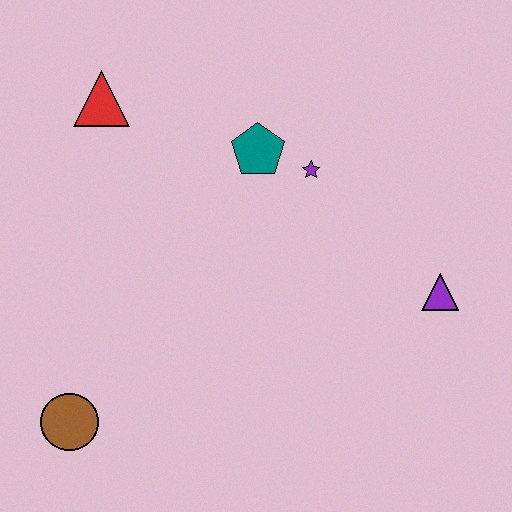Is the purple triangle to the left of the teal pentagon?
No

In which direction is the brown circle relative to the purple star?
The brown circle is below the purple star.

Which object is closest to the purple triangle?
The purple star is closest to the purple triangle.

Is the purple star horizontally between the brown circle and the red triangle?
No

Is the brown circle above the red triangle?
No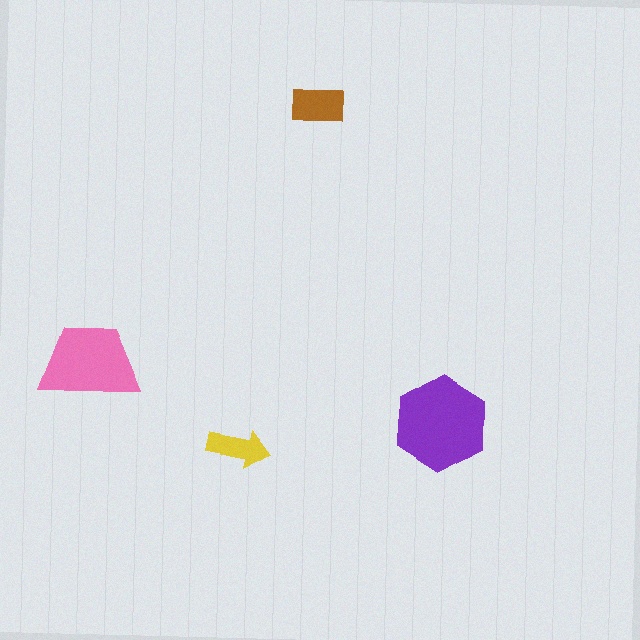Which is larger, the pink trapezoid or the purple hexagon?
The purple hexagon.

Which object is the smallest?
The yellow arrow.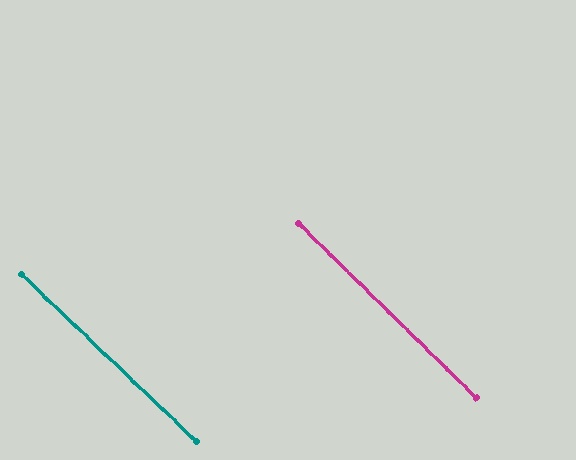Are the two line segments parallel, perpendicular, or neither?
Parallel — their directions differ by only 0.8°.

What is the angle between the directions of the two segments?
Approximately 1 degree.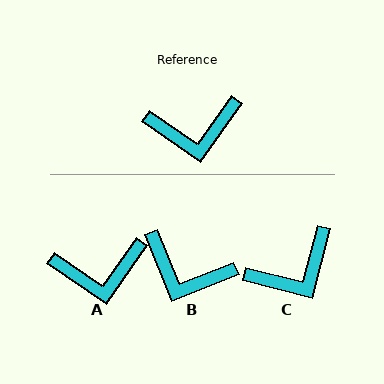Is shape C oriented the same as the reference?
No, it is off by about 20 degrees.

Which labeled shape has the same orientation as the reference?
A.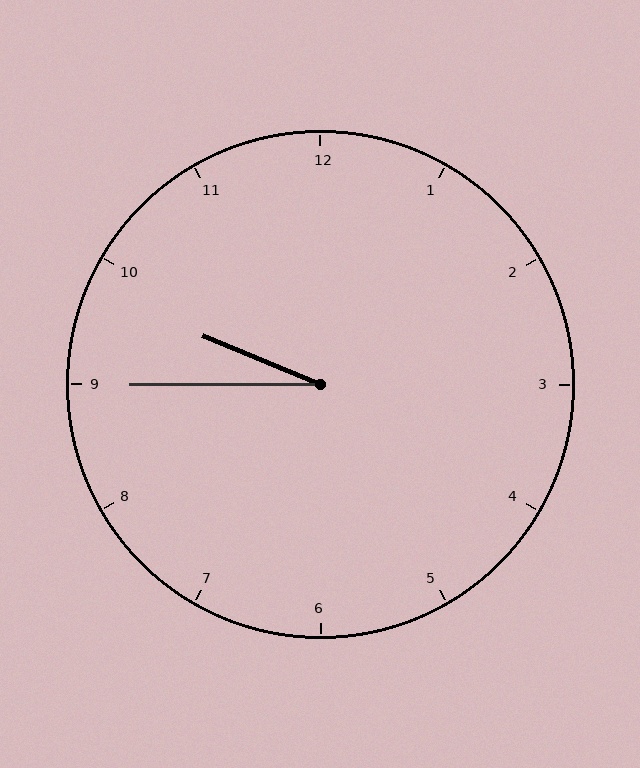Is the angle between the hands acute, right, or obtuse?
It is acute.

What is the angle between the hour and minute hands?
Approximately 22 degrees.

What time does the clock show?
9:45.